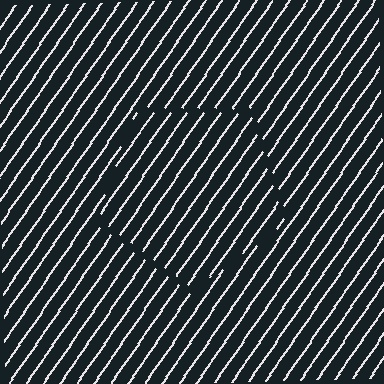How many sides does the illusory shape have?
5 sides — the line-ends trace a pentagon.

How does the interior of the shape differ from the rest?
The interior of the shape contains the same grating, shifted by half a period — the contour is defined by the phase discontinuity where line-ends from the inner and outer gratings abut.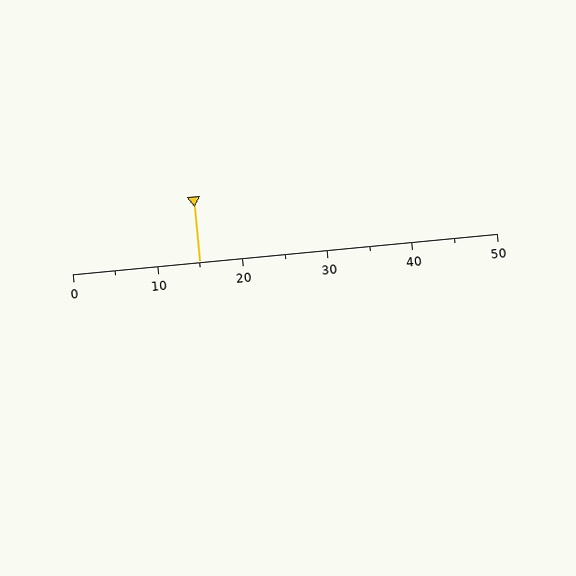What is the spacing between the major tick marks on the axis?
The major ticks are spaced 10 apart.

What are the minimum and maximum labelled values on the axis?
The axis runs from 0 to 50.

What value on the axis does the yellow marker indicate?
The marker indicates approximately 15.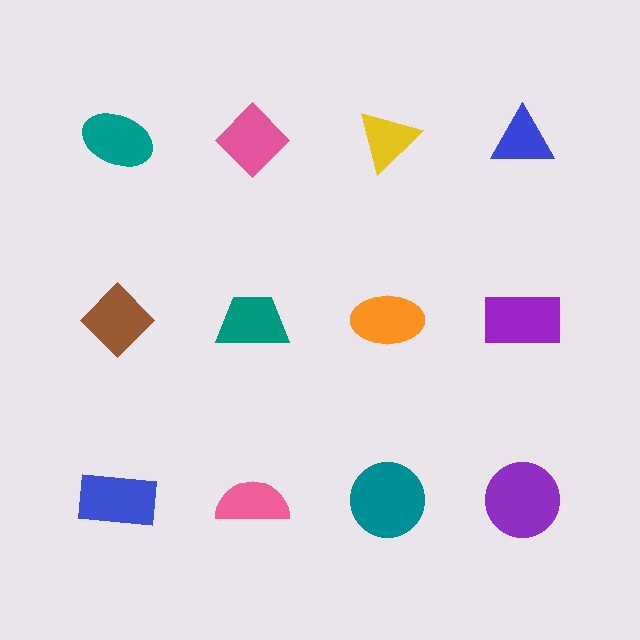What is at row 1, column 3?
A yellow triangle.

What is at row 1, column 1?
A teal ellipse.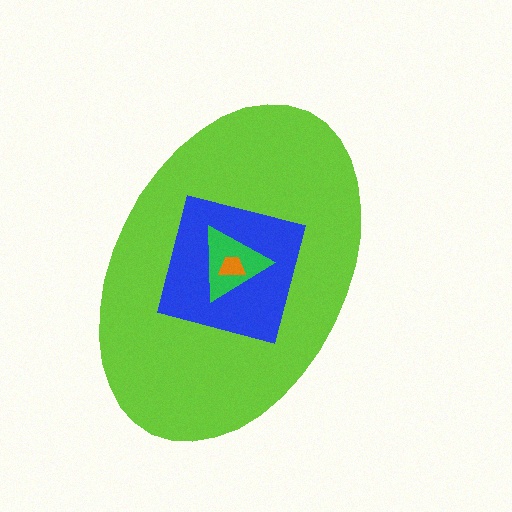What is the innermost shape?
The orange trapezoid.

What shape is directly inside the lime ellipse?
The blue square.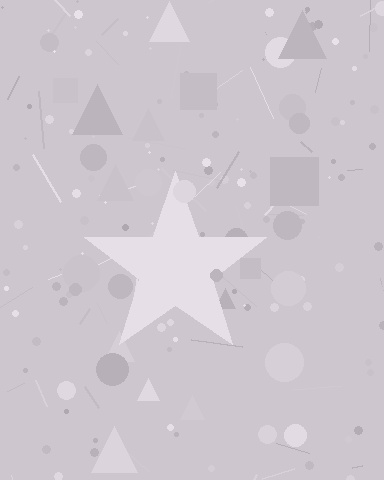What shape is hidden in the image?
A star is hidden in the image.